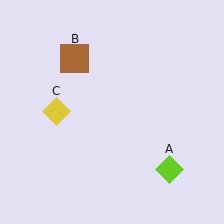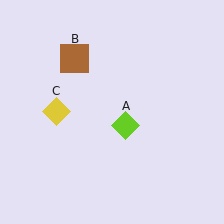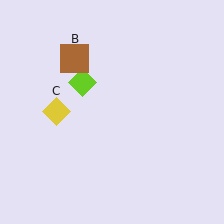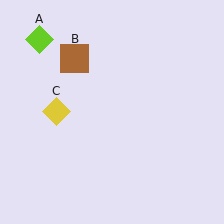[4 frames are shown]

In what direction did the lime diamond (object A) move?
The lime diamond (object A) moved up and to the left.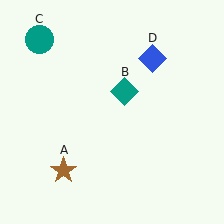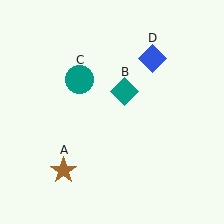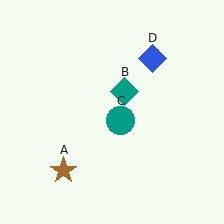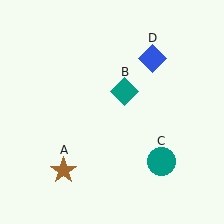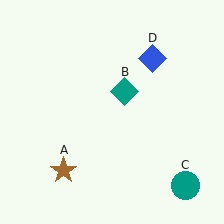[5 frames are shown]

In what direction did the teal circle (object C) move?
The teal circle (object C) moved down and to the right.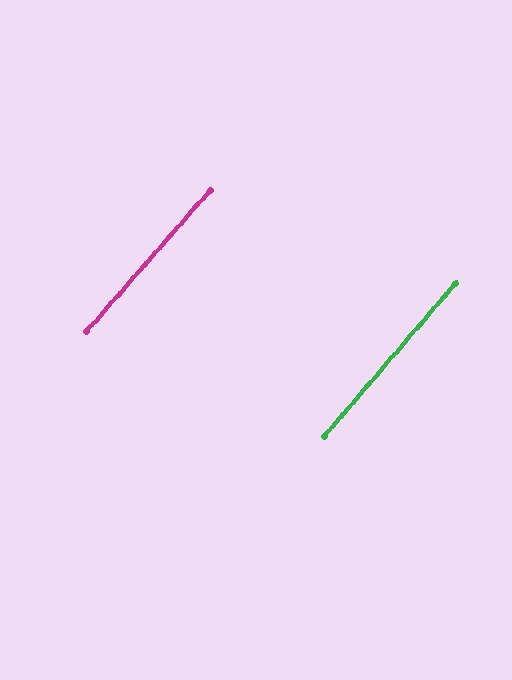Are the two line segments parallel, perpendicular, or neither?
Parallel — their directions differ by only 0.7°.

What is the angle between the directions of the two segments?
Approximately 1 degree.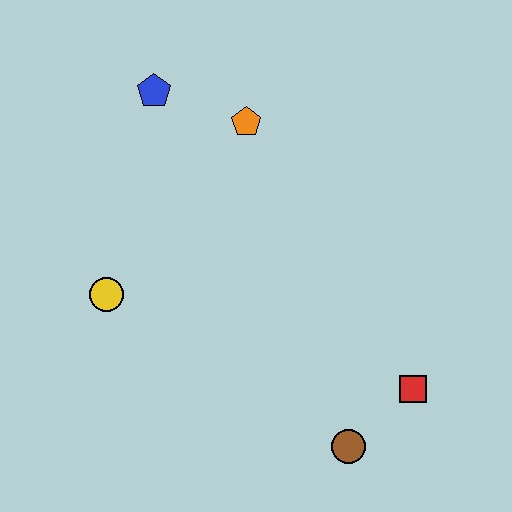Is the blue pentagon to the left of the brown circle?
Yes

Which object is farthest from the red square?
The blue pentagon is farthest from the red square.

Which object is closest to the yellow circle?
The blue pentagon is closest to the yellow circle.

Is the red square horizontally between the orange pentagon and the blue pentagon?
No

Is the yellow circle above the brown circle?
Yes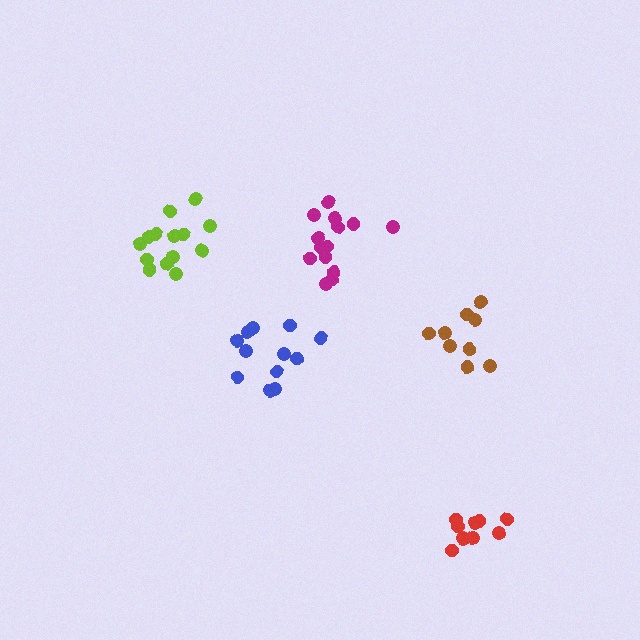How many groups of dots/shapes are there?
There are 5 groups.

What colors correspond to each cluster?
The clusters are colored: red, blue, magenta, lime, brown.